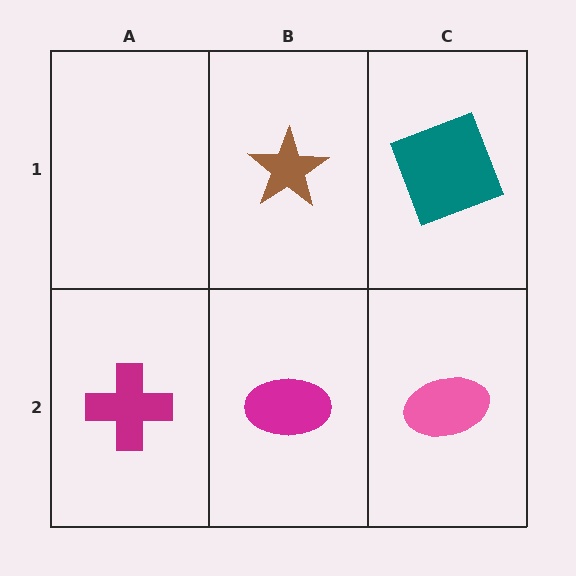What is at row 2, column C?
A pink ellipse.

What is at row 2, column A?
A magenta cross.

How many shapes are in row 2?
3 shapes.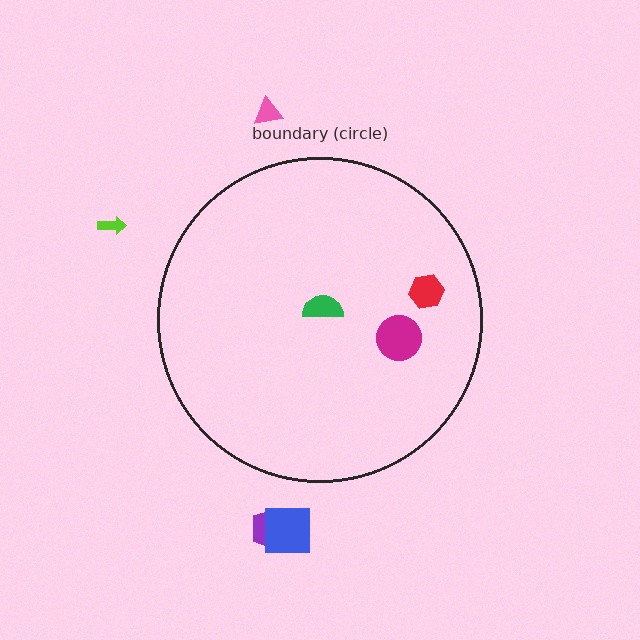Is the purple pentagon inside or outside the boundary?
Outside.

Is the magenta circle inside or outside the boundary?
Inside.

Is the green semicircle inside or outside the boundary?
Inside.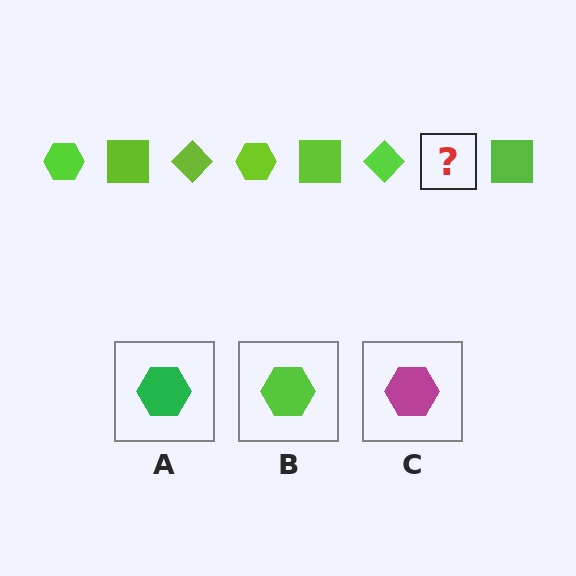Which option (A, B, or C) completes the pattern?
B.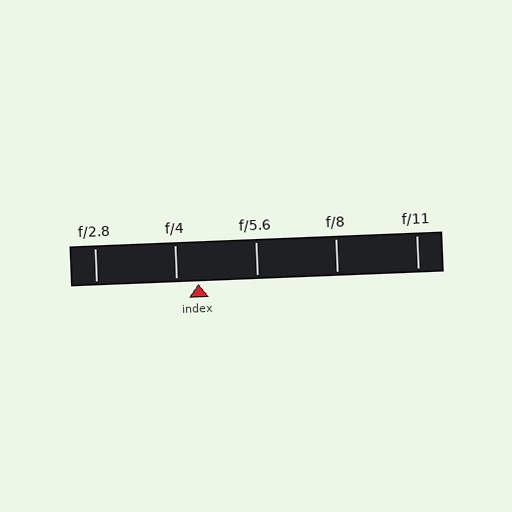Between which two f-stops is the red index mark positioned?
The index mark is between f/4 and f/5.6.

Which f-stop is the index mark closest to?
The index mark is closest to f/4.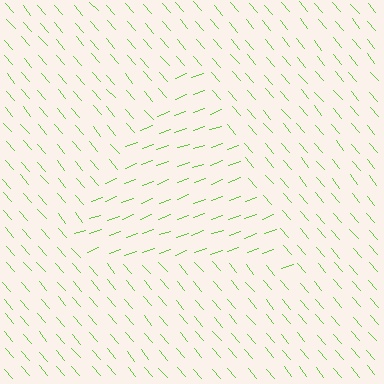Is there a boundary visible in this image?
Yes, there is a texture boundary formed by a change in line orientation.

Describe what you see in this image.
The image is filled with small lime line segments. A triangle region in the image has lines oriented differently from the surrounding lines, creating a visible texture boundary.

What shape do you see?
I see a triangle.